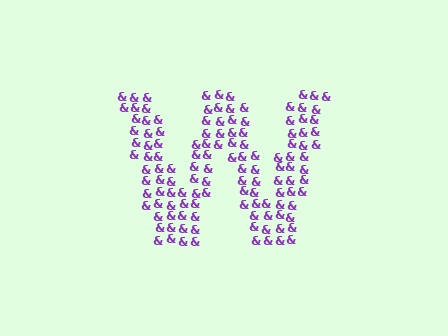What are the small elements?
The small elements are ampersands.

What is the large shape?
The large shape is the letter W.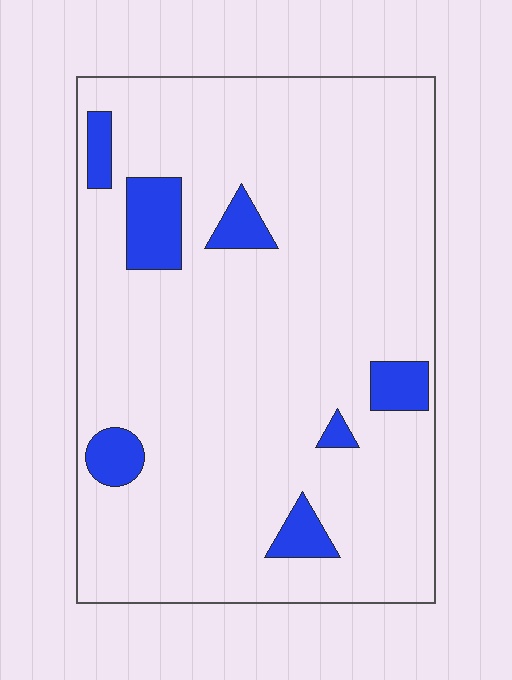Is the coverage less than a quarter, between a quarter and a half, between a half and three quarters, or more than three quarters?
Less than a quarter.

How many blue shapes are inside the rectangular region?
7.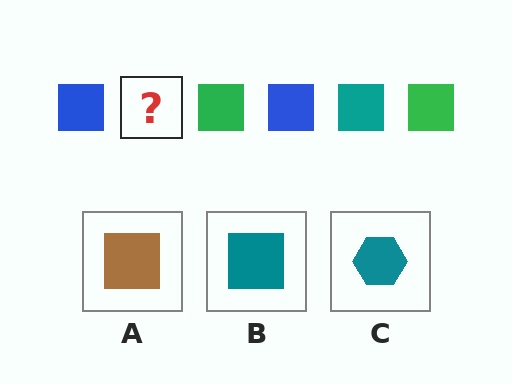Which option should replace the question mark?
Option B.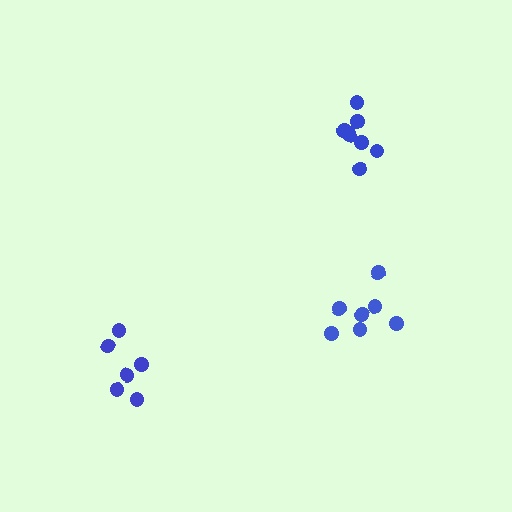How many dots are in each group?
Group 1: 8 dots, Group 2: 7 dots, Group 3: 6 dots (21 total).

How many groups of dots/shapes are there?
There are 3 groups.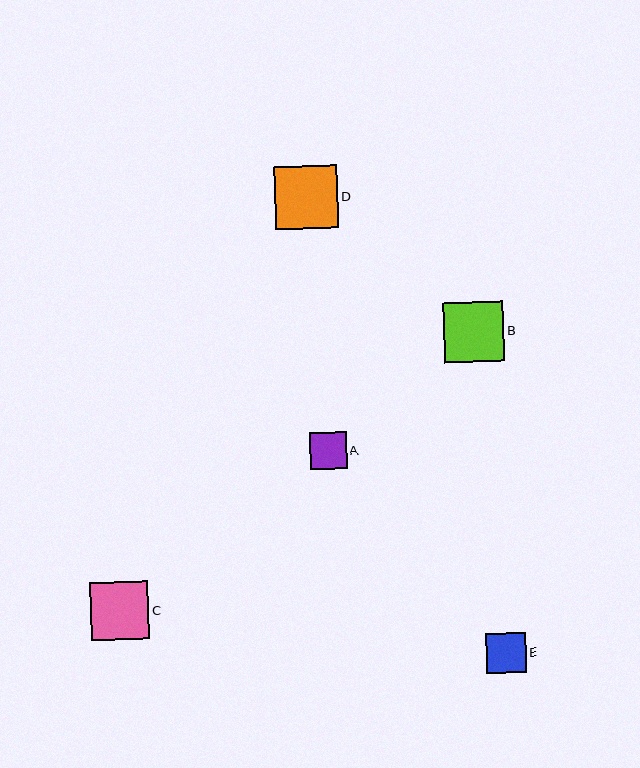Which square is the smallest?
Square A is the smallest with a size of approximately 37 pixels.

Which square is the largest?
Square D is the largest with a size of approximately 63 pixels.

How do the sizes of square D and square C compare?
Square D and square C are approximately the same size.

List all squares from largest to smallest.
From largest to smallest: D, B, C, E, A.